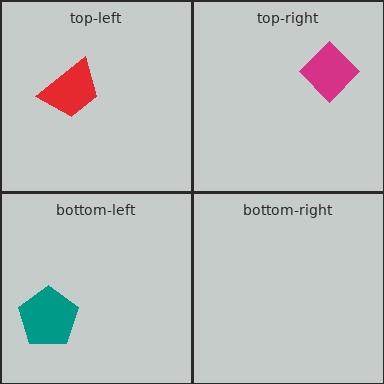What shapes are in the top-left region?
The red trapezoid.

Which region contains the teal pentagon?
The bottom-left region.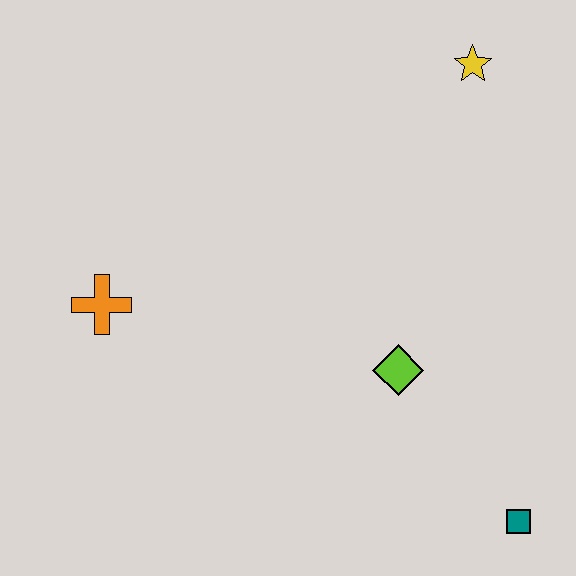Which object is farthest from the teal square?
The orange cross is farthest from the teal square.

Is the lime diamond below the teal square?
No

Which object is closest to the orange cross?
The lime diamond is closest to the orange cross.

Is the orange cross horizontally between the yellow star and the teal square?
No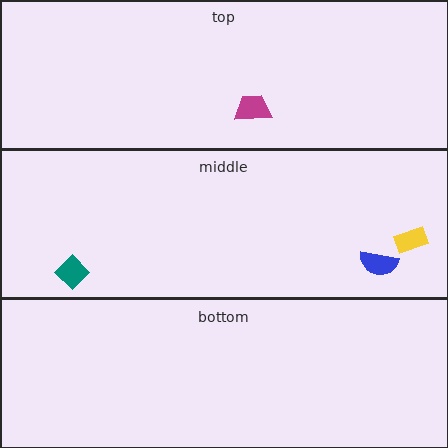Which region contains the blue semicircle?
The middle region.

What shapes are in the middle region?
The blue semicircle, the teal diamond, the yellow rectangle.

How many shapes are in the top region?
1.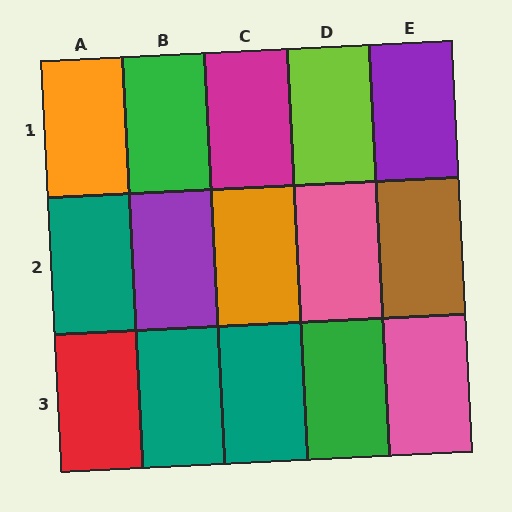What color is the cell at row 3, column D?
Green.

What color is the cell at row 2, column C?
Orange.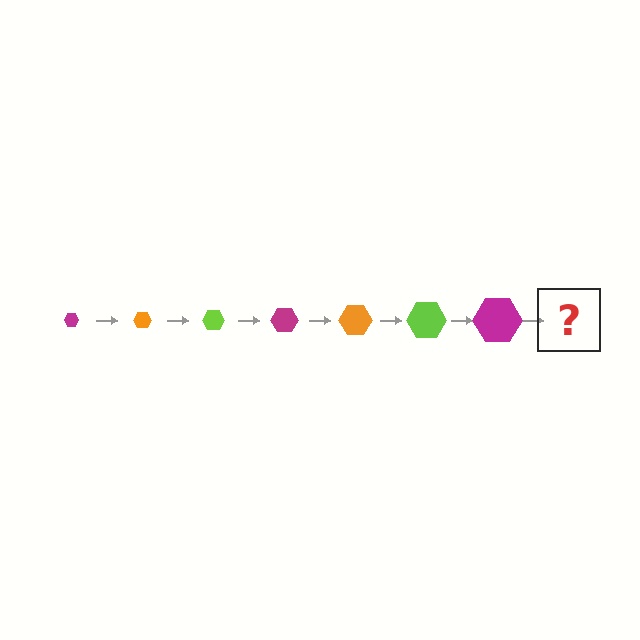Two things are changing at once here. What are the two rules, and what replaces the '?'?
The two rules are that the hexagon grows larger each step and the color cycles through magenta, orange, and lime. The '?' should be an orange hexagon, larger than the previous one.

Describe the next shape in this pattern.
It should be an orange hexagon, larger than the previous one.